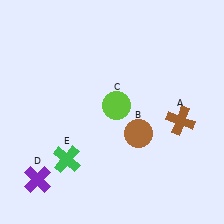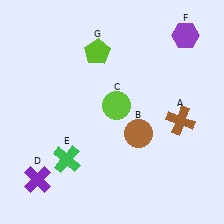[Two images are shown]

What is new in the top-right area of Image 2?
A purple hexagon (F) was added in the top-right area of Image 2.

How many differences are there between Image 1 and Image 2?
There are 2 differences between the two images.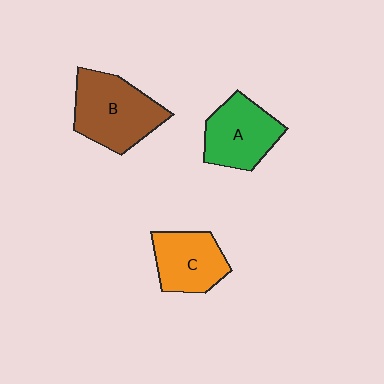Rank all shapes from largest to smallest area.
From largest to smallest: B (brown), A (green), C (orange).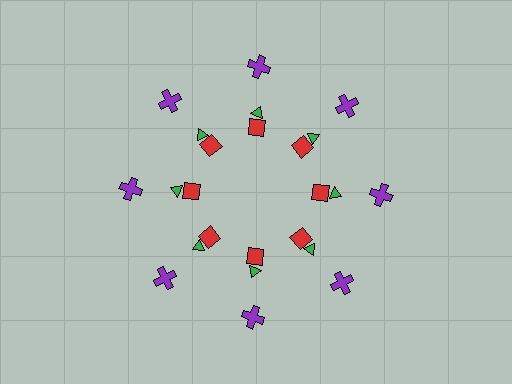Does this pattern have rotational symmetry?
Yes, this pattern has 8-fold rotational symmetry. It looks the same after rotating 45 degrees around the center.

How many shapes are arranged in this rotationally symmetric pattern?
There are 24 shapes, arranged in 8 groups of 3.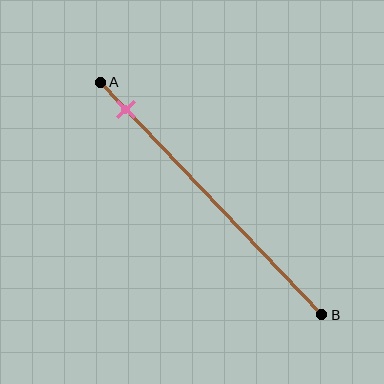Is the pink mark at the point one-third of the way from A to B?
No, the mark is at about 10% from A, not at the 33% one-third point.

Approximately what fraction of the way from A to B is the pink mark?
The pink mark is approximately 10% of the way from A to B.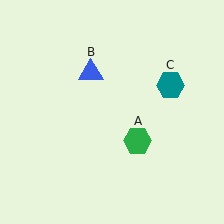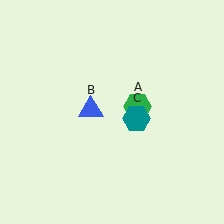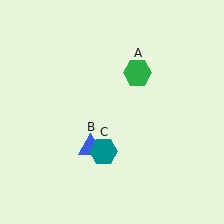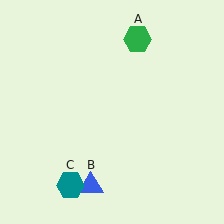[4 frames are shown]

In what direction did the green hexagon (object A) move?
The green hexagon (object A) moved up.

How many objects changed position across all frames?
3 objects changed position: green hexagon (object A), blue triangle (object B), teal hexagon (object C).